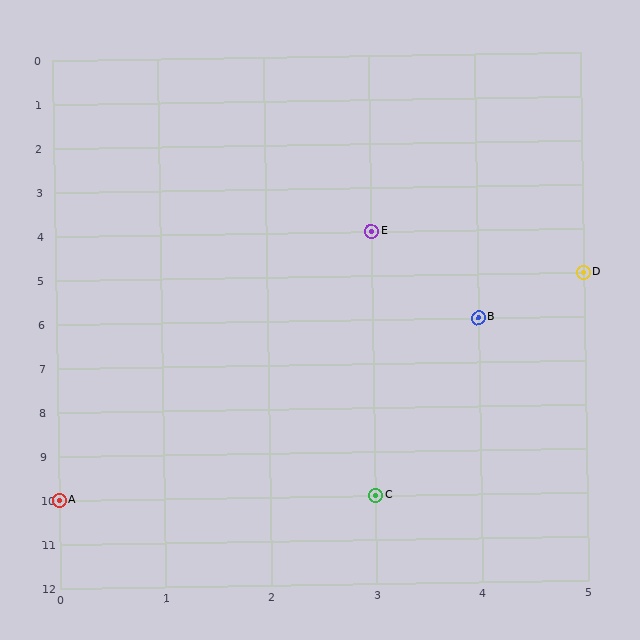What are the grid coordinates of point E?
Point E is at grid coordinates (3, 4).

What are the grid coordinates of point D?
Point D is at grid coordinates (5, 5).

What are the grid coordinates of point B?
Point B is at grid coordinates (4, 6).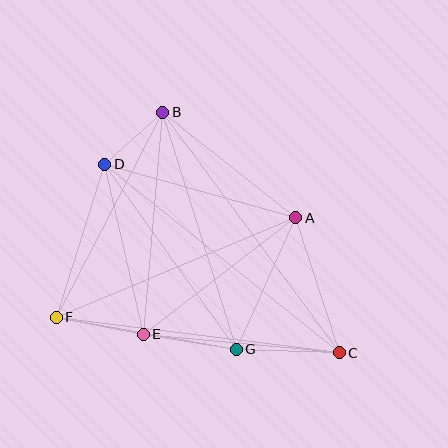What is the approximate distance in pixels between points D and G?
The distance between D and G is approximately 227 pixels.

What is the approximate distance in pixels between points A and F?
The distance between A and F is approximately 260 pixels.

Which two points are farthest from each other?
Points C and D are farthest from each other.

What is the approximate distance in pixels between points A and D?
The distance between A and D is approximately 198 pixels.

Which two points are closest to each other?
Points B and D are closest to each other.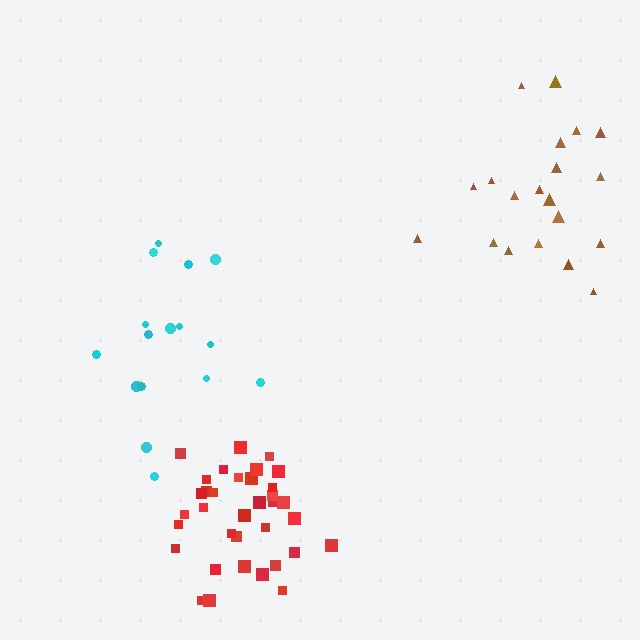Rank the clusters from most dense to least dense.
red, brown, cyan.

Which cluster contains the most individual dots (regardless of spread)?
Red (35).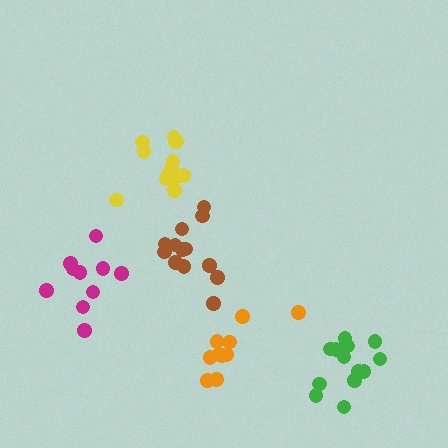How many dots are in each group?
Group 1: 13 dots, Group 2: 10 dots, Group 3: 13 dots, Group 4: 10 dots, Group 5: 13 dots (59 total).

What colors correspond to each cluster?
The clusters are colored: brown, orange, yellow, magenta, green.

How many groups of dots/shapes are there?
There are 5 groups.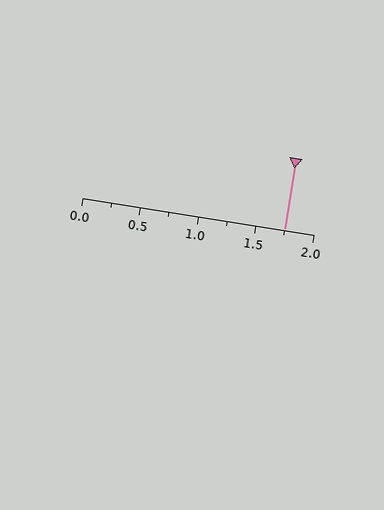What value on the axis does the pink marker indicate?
The marker indicates approximately 1.75.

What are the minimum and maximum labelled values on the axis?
The axis runs from 0.0 to 2.0.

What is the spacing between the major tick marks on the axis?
The major ticks are spaced 0.5 apart.